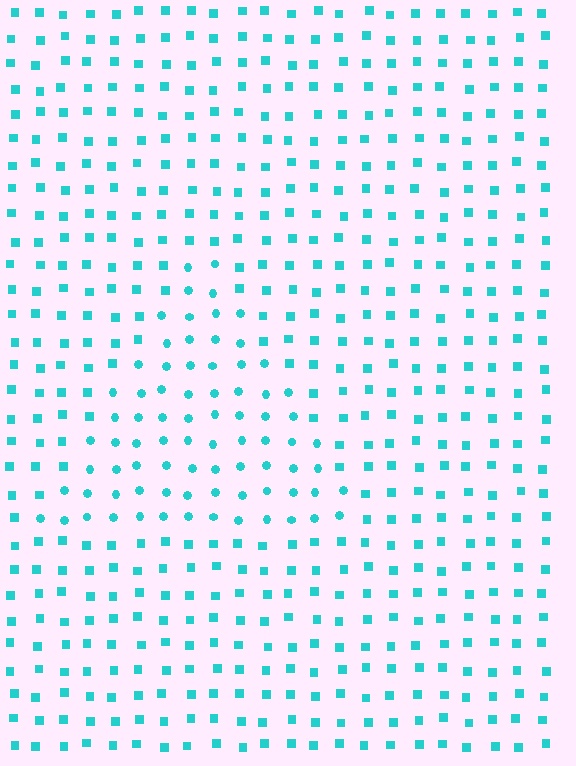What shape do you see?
I see a triangle.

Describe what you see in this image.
The image is filled with small cyan elements arranged in a uniform grid. A triangle-shaped region contains circles, while the surrounding area contains squares. The boundary is defined purely by the change in element shape.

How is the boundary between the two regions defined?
The boundary is defined by a change in element shape: circles inside vs. squares outside. All elements share the same color and spacing.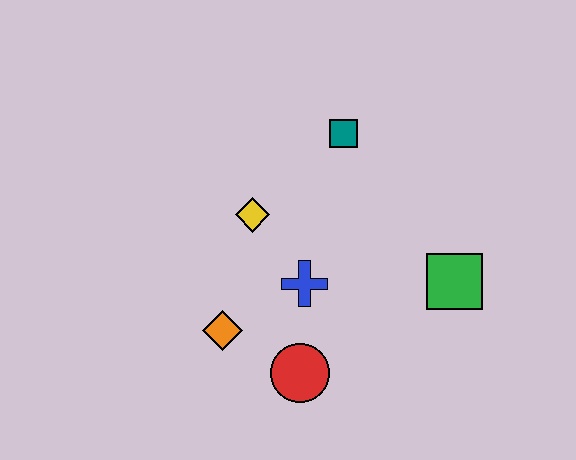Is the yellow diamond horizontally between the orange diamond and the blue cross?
Yes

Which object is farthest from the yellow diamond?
The green square is farthest from the yellow diamond.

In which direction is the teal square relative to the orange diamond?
The teal square is above the orange diamond.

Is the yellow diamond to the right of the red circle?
No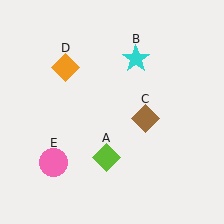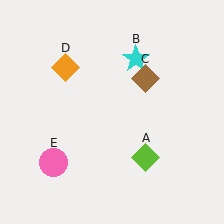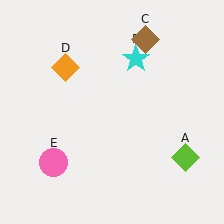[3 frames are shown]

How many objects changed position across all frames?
2 objects changed position: lime diamond (object A), brown diamond (object C).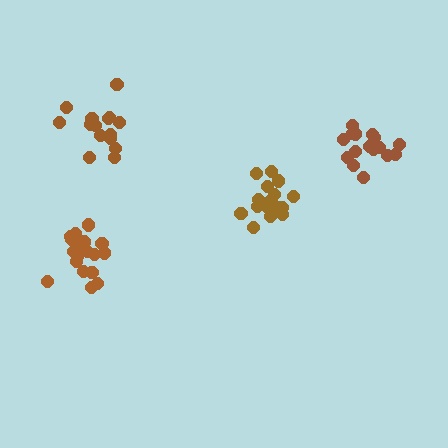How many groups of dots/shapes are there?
There are 4 groups.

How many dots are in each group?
Group 1: 17 dots, Group 2: 15 dots, Group 3: 19 dots, Group 4: 19 dots (70 total).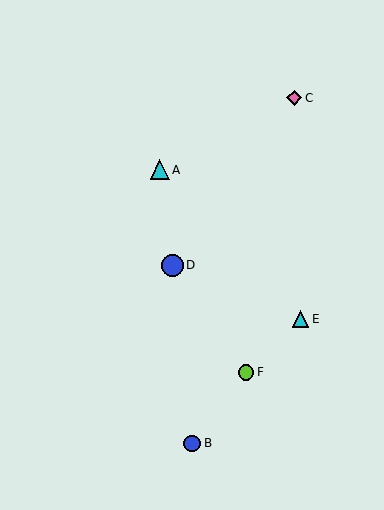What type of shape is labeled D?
Shape D is a blue circle.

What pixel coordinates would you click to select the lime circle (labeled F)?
Click at (246, 372) to select the lime circle F.